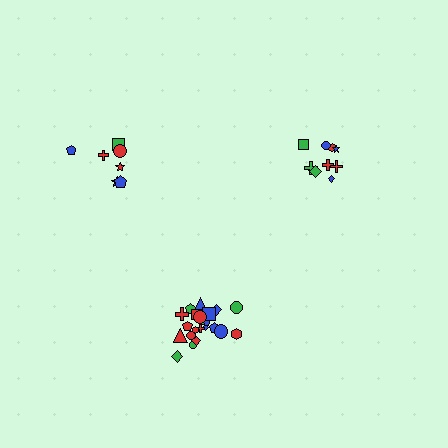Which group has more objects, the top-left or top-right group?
The top-right group.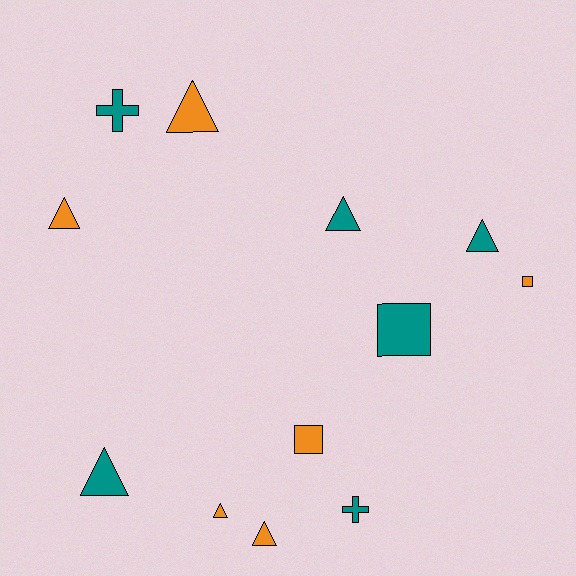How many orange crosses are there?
There are no orange crosses.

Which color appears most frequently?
Orange, with 6 objects.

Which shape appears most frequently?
Triangle, with 7 objects.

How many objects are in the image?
There are 12 objects.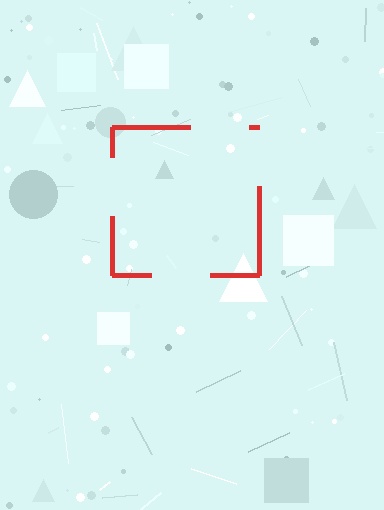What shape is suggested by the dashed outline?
The dashed outline suggests a square.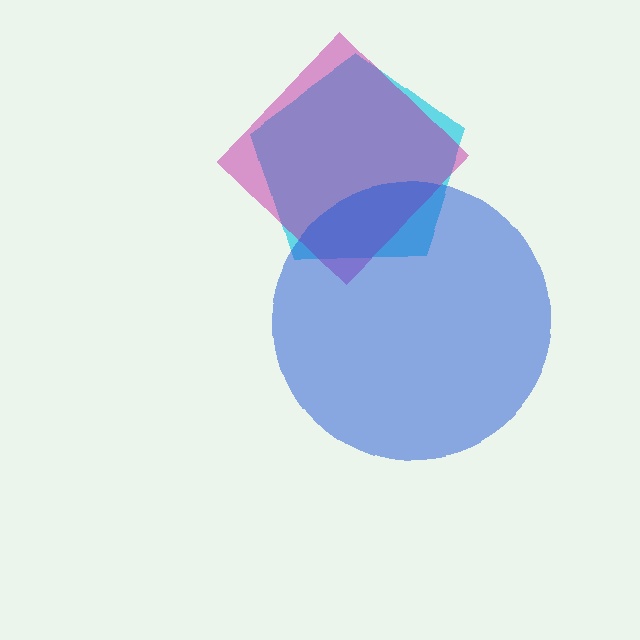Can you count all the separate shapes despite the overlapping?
Yes, there are 3 separate shapes.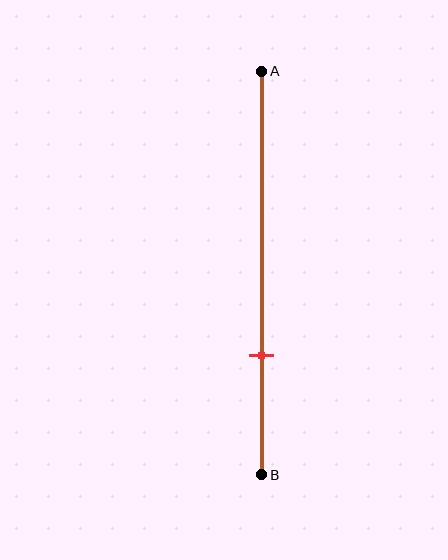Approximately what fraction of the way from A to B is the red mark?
The red mark is approximately 70% of the way from A to B.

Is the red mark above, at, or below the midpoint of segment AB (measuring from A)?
The red mark is below the midpoint of segment AB.